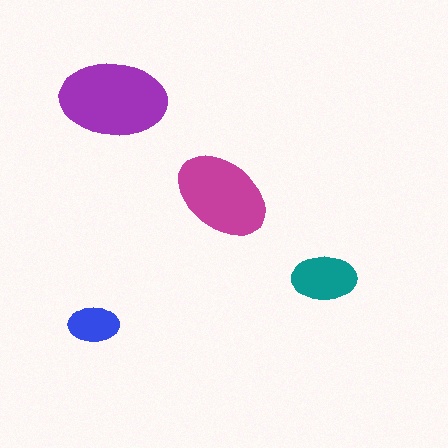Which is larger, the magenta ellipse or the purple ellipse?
The purple one.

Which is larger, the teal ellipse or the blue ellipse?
The teal one.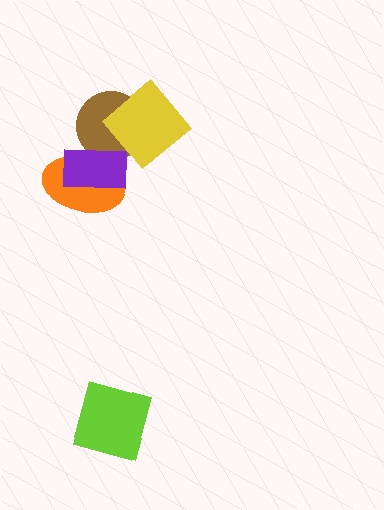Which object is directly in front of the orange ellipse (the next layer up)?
The brown circle is directly in front of the orange ellipse.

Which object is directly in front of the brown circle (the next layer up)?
The purple rectangle is directly in front of the brown circle.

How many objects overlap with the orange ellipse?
2 objects overlap with the orange ellipse.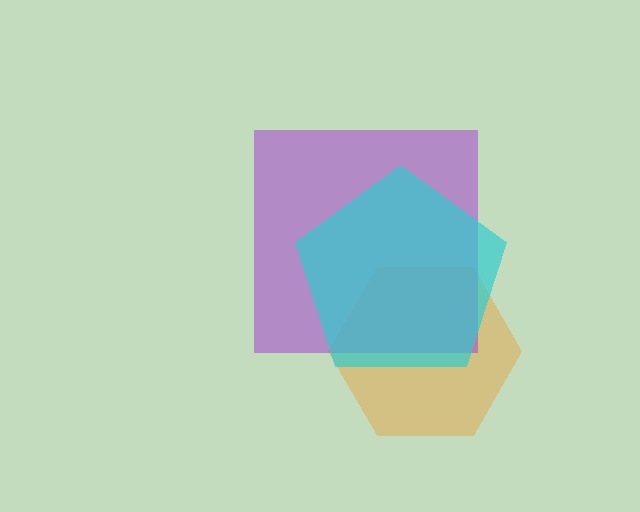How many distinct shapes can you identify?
There are 3 distinct shapes: an orange hexagon, a purple square, a cyan pentagon.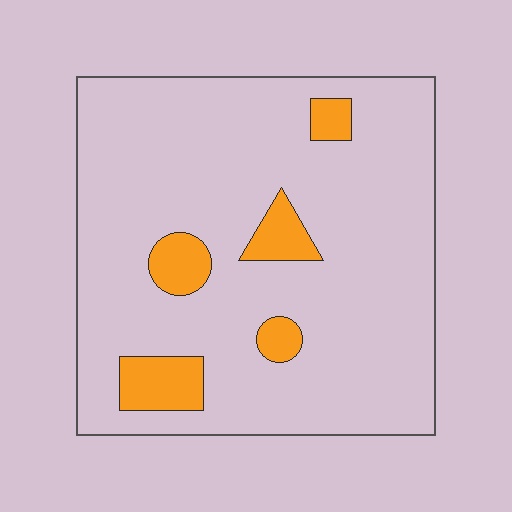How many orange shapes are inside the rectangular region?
5.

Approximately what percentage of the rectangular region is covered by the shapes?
Approximately 10%.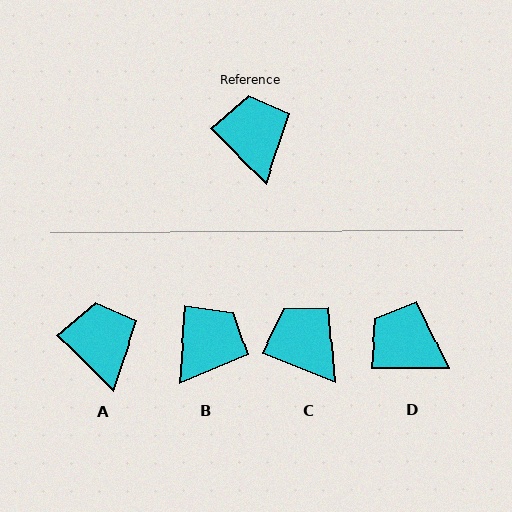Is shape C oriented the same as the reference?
No, it is off by about 23 degrees.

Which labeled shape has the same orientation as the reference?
A.